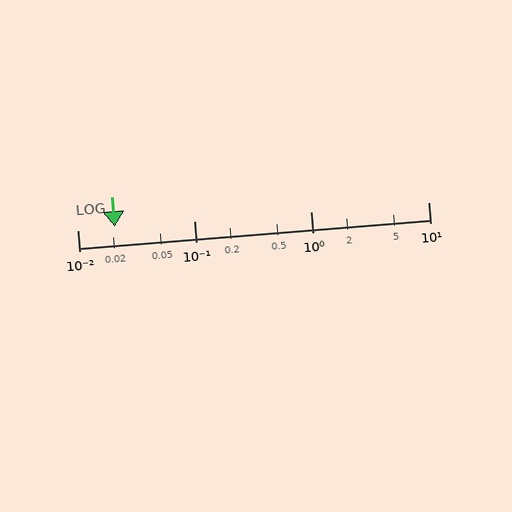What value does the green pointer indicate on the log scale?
The pointer indicates approximately 0.021.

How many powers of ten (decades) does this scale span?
The scale spans 3 decades, from 0.01 to 10.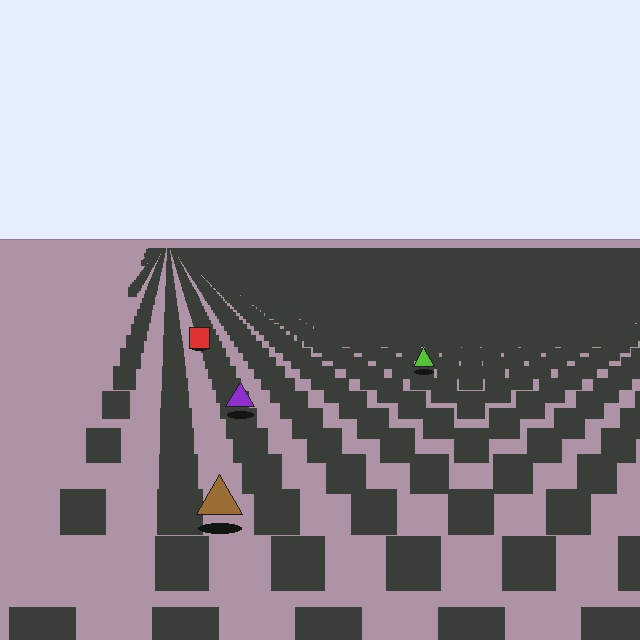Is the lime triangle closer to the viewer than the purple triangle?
No. The purple triangle is closer — you can tell from the texture gradient: the ground texture is coarser near it.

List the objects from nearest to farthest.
From nearest to farthest: the brown triangle, the purple triangle, the lime triangle, the red square.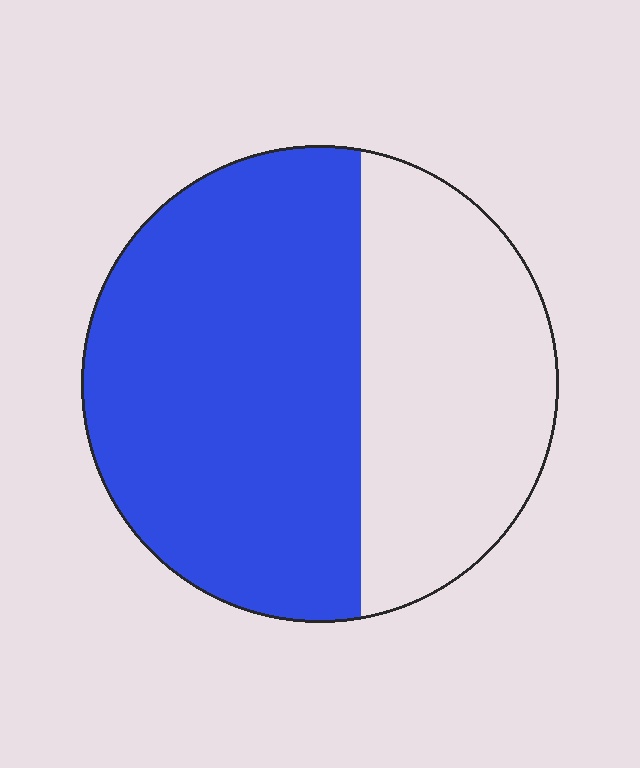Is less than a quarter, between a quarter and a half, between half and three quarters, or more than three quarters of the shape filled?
Between half and three quarters.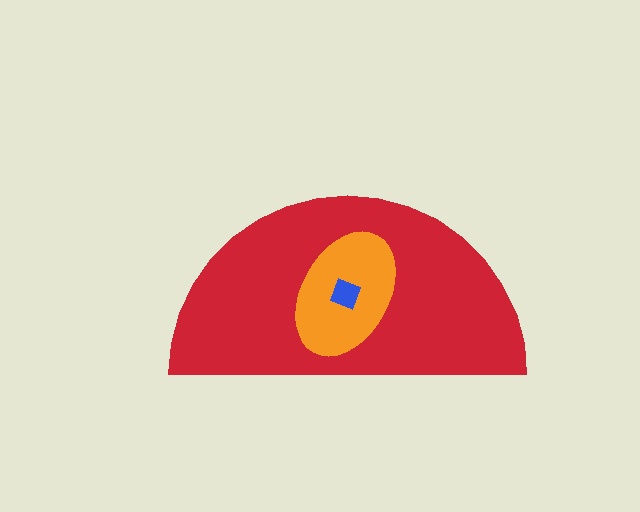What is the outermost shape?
The red semicircle.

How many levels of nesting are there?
3.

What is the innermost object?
The blue diamond.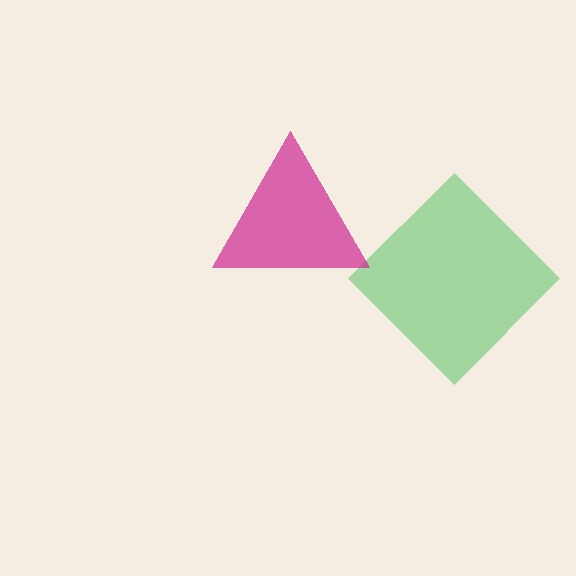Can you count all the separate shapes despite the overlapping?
Yes, there are 2 separate shapes.